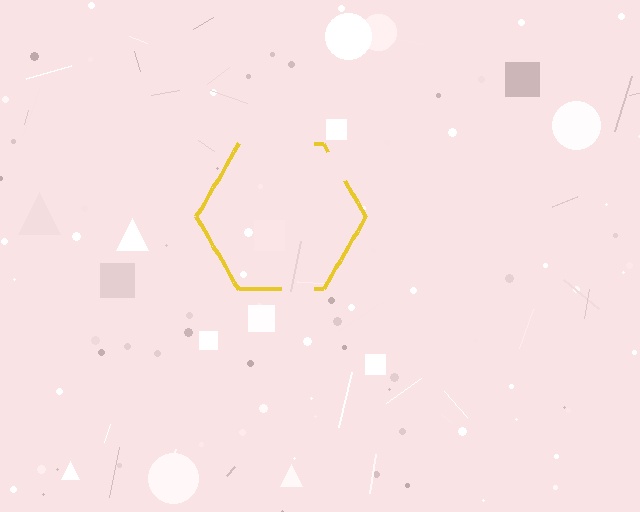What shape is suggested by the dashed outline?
The dashed outline suggests a hexagon.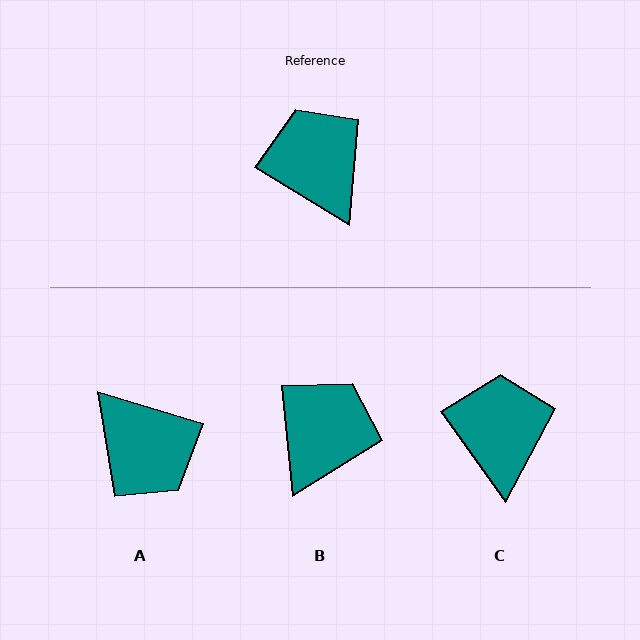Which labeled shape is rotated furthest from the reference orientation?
A, about 166 degrees away.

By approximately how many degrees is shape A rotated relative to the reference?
Approximately 166 degrees clockwise.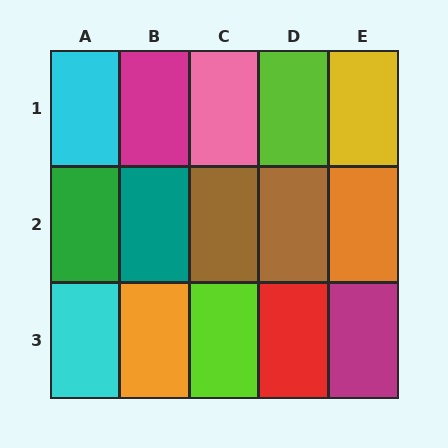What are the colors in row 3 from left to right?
Cyan, orange, lime, red, magenta.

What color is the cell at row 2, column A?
Green.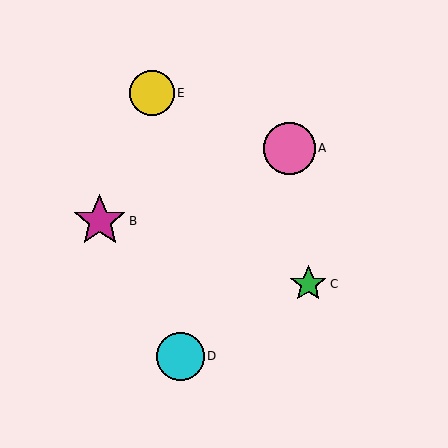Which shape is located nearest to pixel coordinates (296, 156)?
The pink circle (labeled A) at (290, 148) is nearest to that location.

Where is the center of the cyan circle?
The center of the cyan circle is at (181, 356).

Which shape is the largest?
The magenta star (labeled B) is the largest.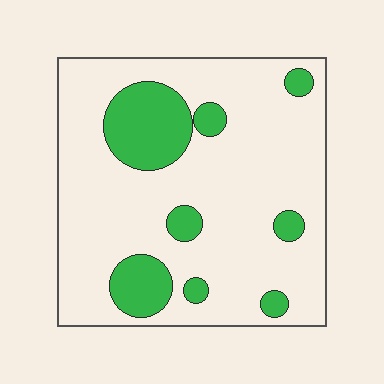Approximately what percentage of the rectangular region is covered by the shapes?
Approximately 20%.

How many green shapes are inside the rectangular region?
8.